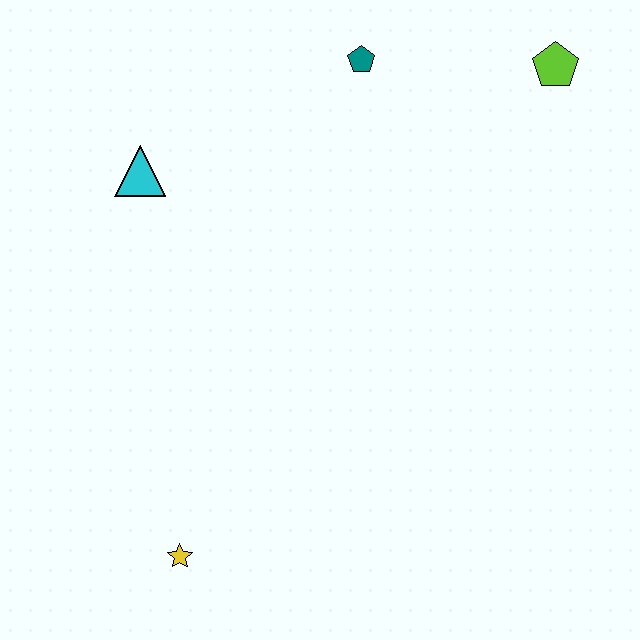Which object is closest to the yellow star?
The cyan triangle is closest to the yellow star.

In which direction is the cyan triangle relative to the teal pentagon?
The cyan triangle is to the left of the teal pentagon.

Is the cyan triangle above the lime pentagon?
No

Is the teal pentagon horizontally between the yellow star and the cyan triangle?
No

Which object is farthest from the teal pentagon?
The yellow star is farthest from the teal pentagon.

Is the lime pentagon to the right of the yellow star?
Yes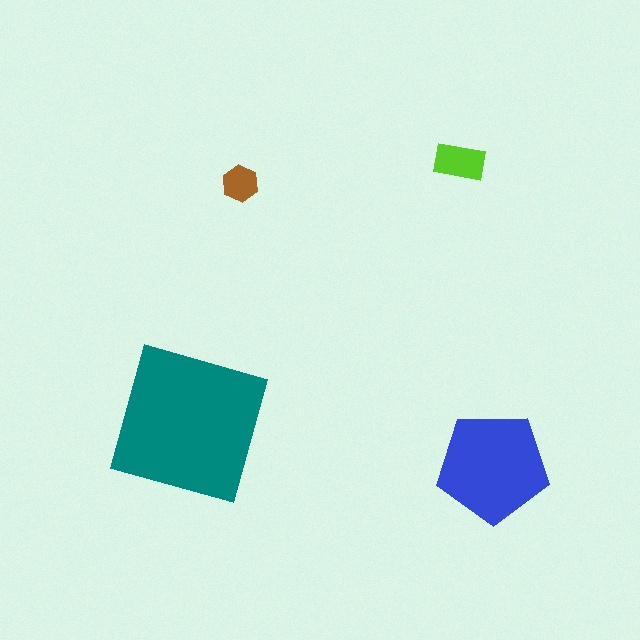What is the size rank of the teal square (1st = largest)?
1st.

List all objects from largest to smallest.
The teal square, the blue pentagon, the lime rectangle, the brown hexagon.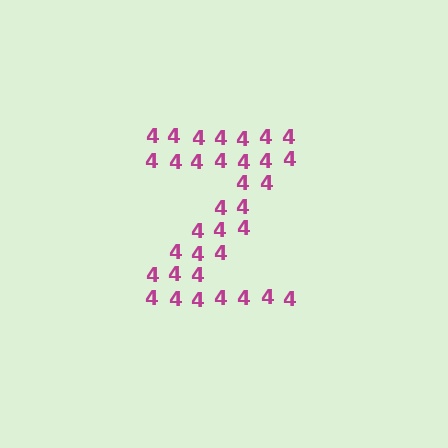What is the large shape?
The large shape is the letter Z.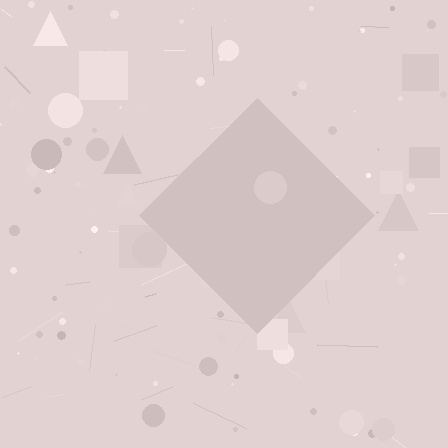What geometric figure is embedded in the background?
A diamond is embedded in the background.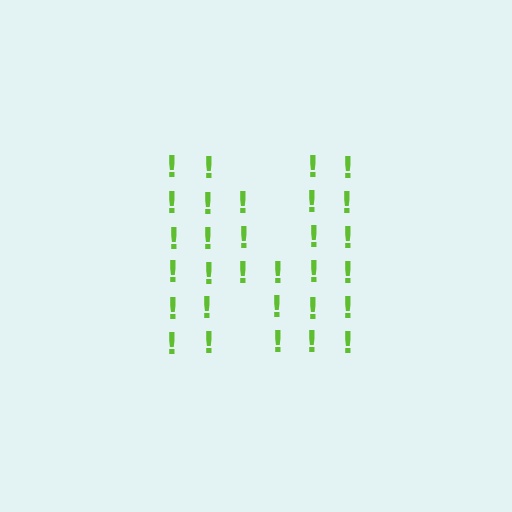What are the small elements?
The small elements are exclamation marks.